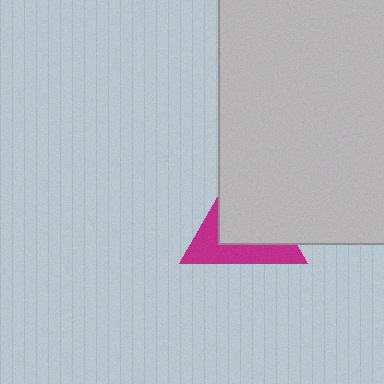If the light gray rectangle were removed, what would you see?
You would see the complete magenta triangle.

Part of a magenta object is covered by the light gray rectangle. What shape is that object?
It is a triangle.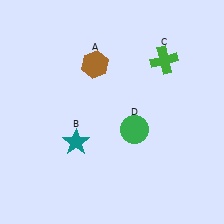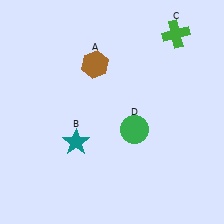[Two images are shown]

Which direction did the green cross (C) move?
The green cross (C) moved up.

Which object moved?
The green cross (C) moved up.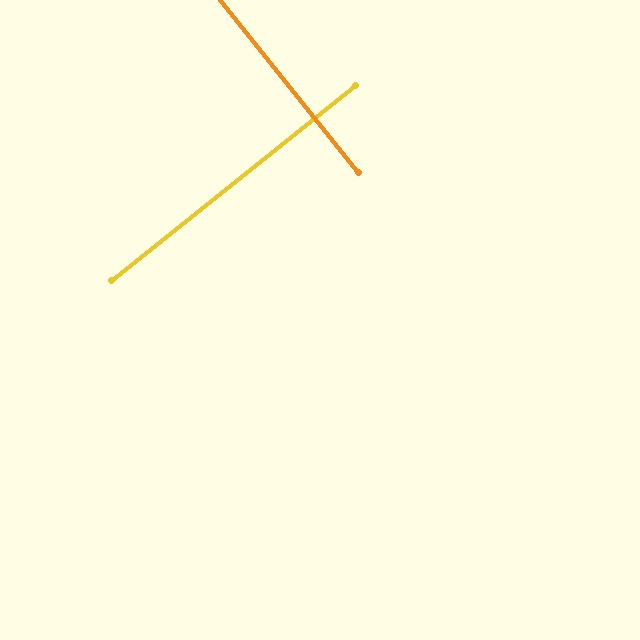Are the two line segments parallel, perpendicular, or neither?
Perpendicular — they meet at approximately 90°.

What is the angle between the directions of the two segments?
Approximately 90 degrees.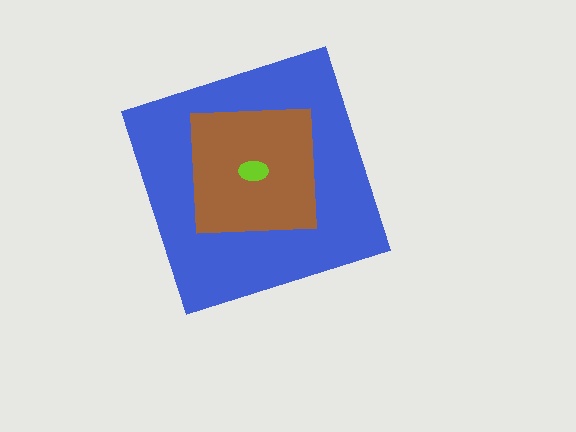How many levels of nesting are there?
3.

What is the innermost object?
The lime ellipse.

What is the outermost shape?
The blue diamond.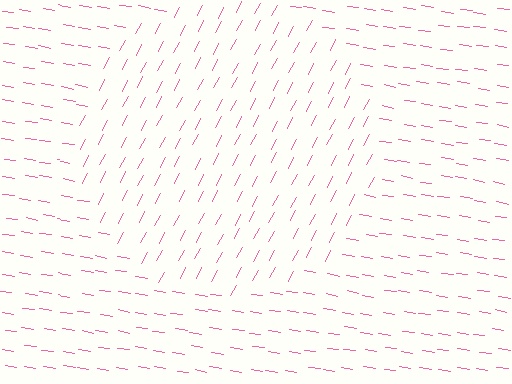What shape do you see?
I see a circle.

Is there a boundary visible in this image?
Yes, there is a texture boundary formed by a change in line orientation.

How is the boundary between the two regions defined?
The boundary is defined purely by a change in line orientation (approximately 71 degrees difference). All lines are the same color and thickness.